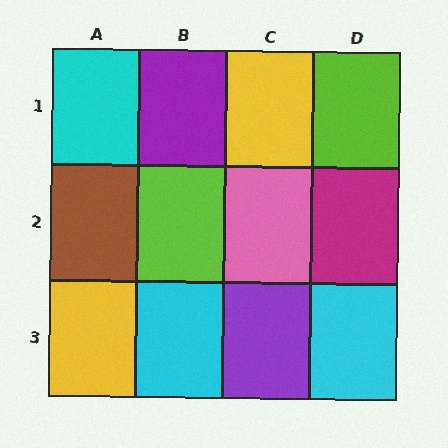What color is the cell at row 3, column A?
Yellow.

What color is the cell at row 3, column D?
Cyan.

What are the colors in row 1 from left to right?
Cyan, purple, yellow, lime.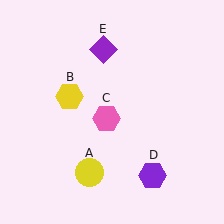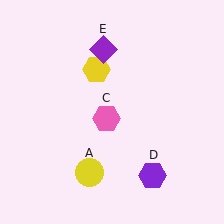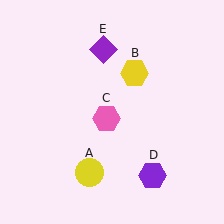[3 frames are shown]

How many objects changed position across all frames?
1 object changed position: yellow hexagon (object B).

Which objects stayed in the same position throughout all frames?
Yellow circle (object A) and pink hexagon (object C) and purple hexagon (object D) and purple diamond (object E) remained stationary.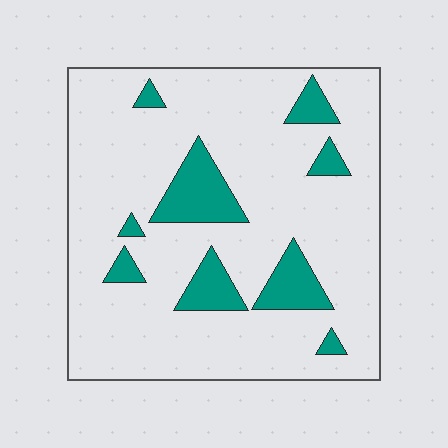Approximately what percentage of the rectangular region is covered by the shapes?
Approximately 15%.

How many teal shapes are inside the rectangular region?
9.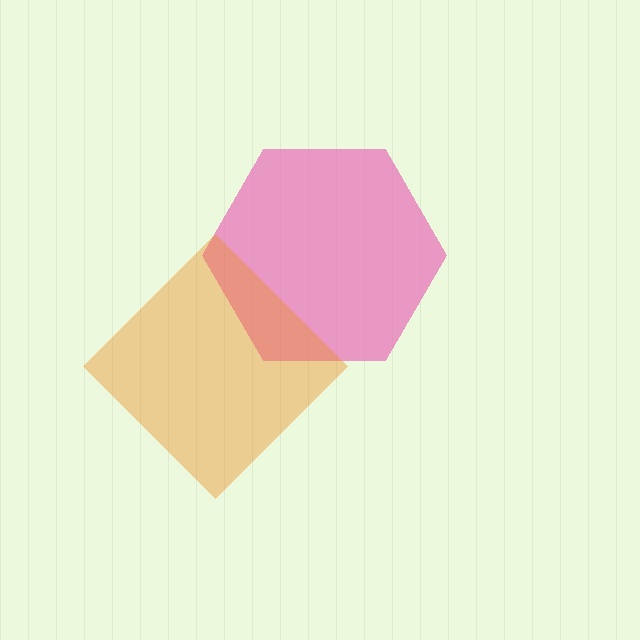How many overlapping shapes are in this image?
There are 2 overlapping shapes in the image.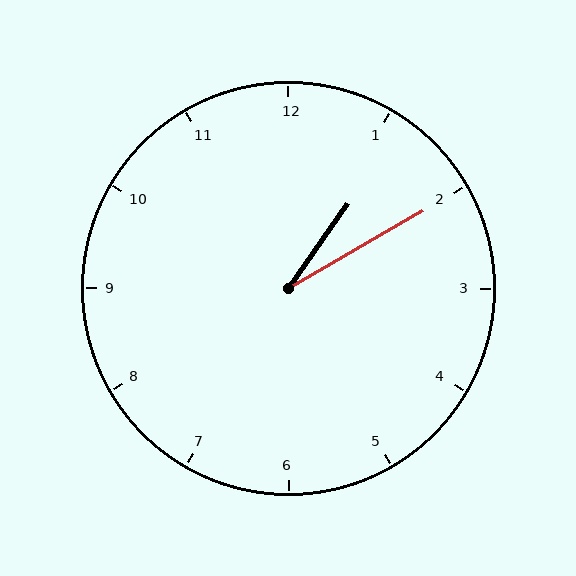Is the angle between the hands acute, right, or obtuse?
It is acute.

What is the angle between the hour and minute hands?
Approximately 25 degrees.